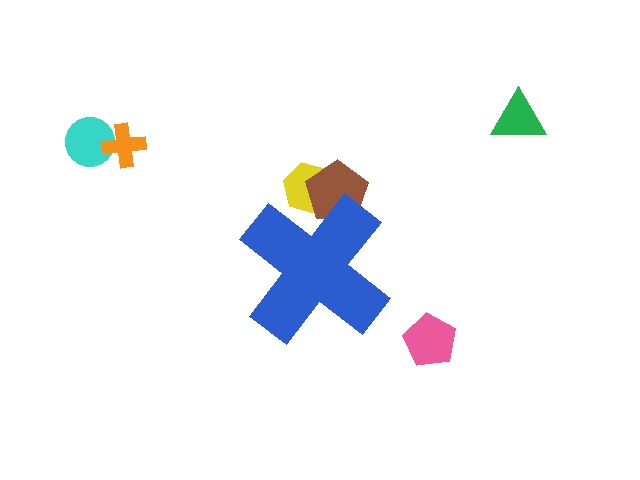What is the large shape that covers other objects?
A blue cross.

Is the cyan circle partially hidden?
No, the cyan circle is fully visible.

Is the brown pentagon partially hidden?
Yes, the brown pentagon is partially hidden behind the blue cross.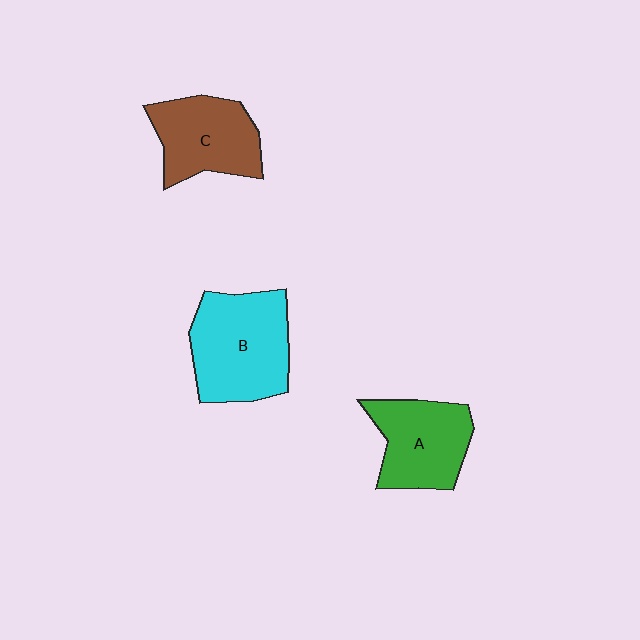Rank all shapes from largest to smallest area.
From largest to smallest: B (cyan), C (brown), A (green).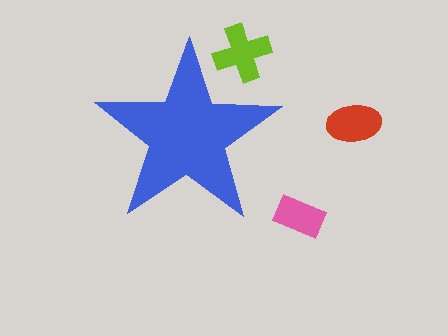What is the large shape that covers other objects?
A blue star.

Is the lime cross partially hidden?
Yes, the lime cross is partially hidden behind the blue star.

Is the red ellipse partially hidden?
No, the red ellipse is fully visible.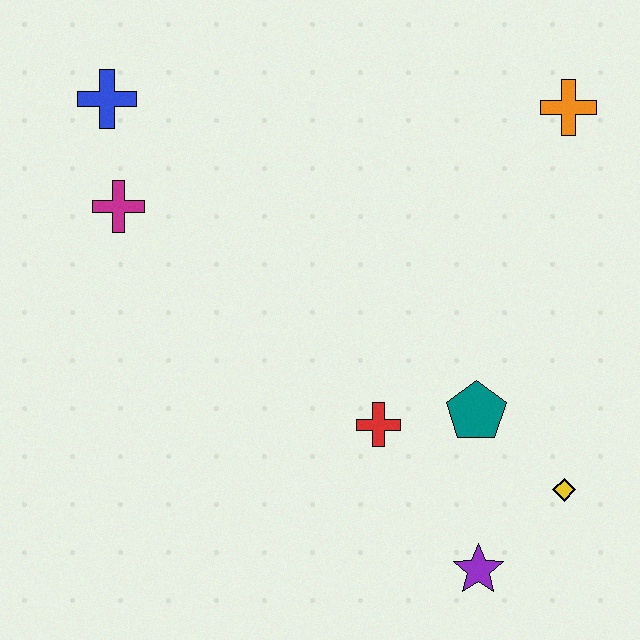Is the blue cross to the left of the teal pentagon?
Yes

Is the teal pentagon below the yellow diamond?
No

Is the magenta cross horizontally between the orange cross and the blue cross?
Yes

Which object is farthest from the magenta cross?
The yellow diamond is farthest from the magenta cross.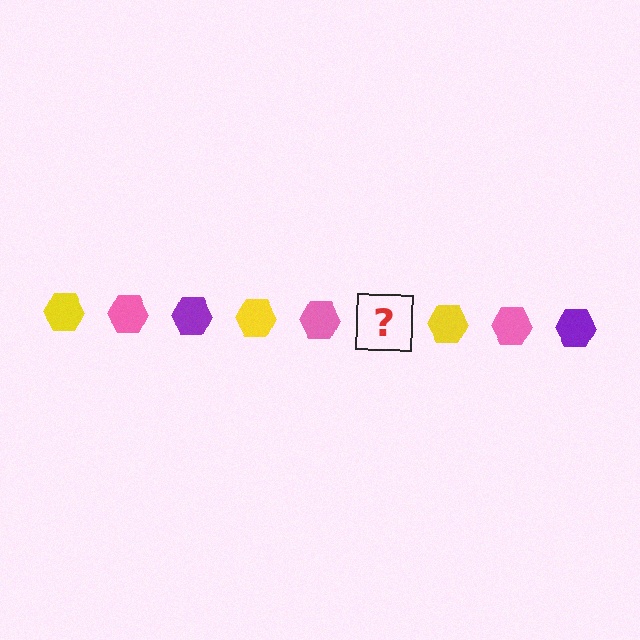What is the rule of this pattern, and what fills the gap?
The rule is that the pattern cycles through yellow, pink, purple hexagons. The gap should be filled with a purple hexagon.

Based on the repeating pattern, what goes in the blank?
The blank should be a purple hexagon.